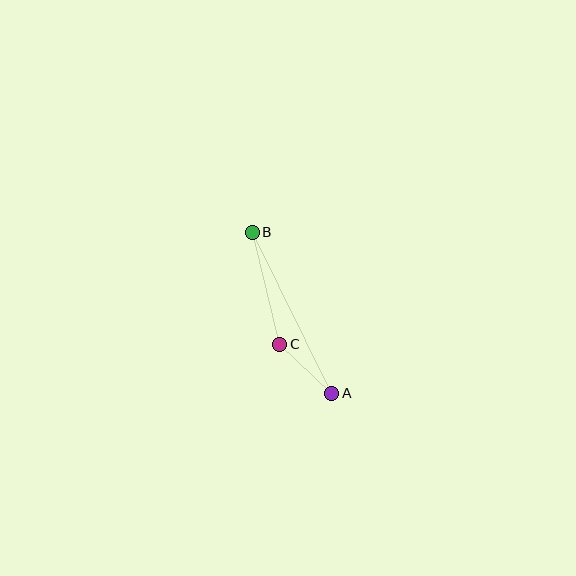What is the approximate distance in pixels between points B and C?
The distance between B and C is approximately 115 pixels.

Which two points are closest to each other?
Points A and C are closest to each other.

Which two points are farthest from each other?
Points A and B are farthest from each other.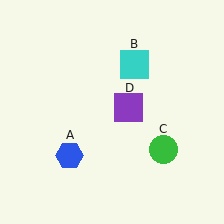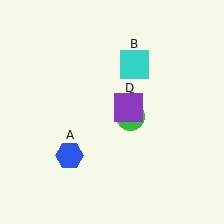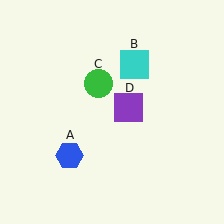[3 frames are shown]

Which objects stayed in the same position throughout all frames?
Blue hexagon (object A) and cyan square (object B) and purple square (object D) remained stationary.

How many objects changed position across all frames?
1 object changed position: green circle (object C).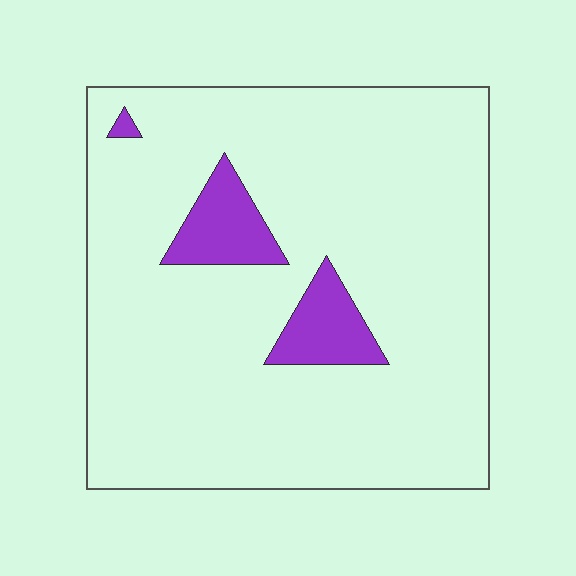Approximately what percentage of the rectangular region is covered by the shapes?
Approximately 10%.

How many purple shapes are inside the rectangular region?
3.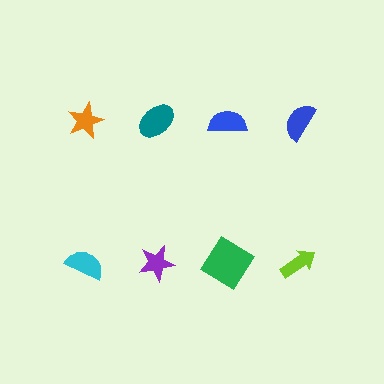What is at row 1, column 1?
An orange star.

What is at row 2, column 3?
A green diamond.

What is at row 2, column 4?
A lime arrow.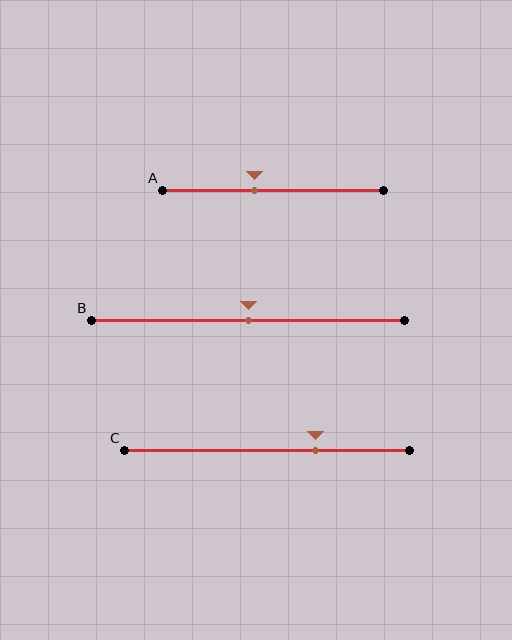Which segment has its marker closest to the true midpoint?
Segment B has its marker closest to the true midpoint.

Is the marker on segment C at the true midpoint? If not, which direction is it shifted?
No, the marker on segment C is shifted to the right by about 17% of the segment length.